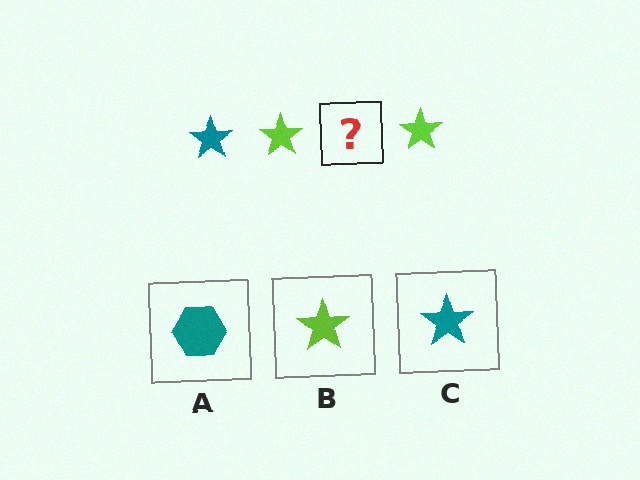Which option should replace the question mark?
Option C.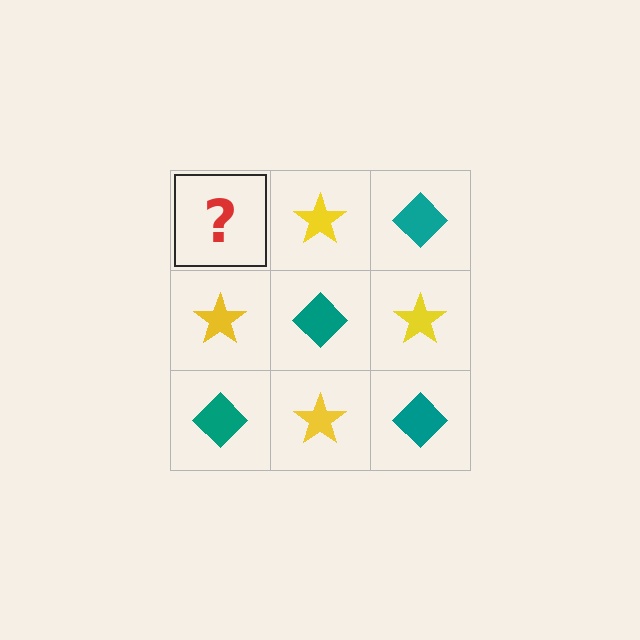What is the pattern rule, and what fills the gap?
The rule is that it alternates teal diamond and yellow star in a checkerboard pattern. The gap should be filled with a teal diamond.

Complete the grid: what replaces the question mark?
The question mark should be replaced with a teal diamond.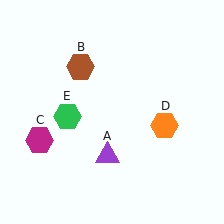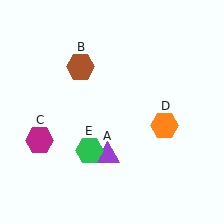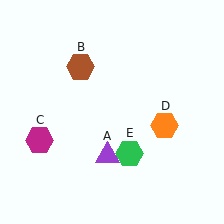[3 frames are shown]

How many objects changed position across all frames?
1 object changed position: green hexagon (object E).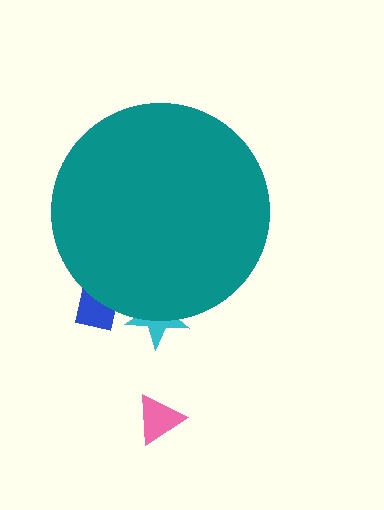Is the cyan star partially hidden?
Yes, the cyan star is partially hidden behind the teal circle.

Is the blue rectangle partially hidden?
Yes, the blue rectangle is partially hidden behind the teal circle.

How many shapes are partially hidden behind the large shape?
2 shapes are partially hidden.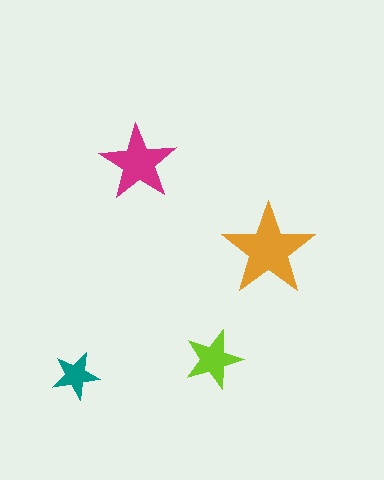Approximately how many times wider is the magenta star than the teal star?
About 1.5 times wider.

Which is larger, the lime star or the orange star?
The orange one.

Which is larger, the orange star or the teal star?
The orange one.